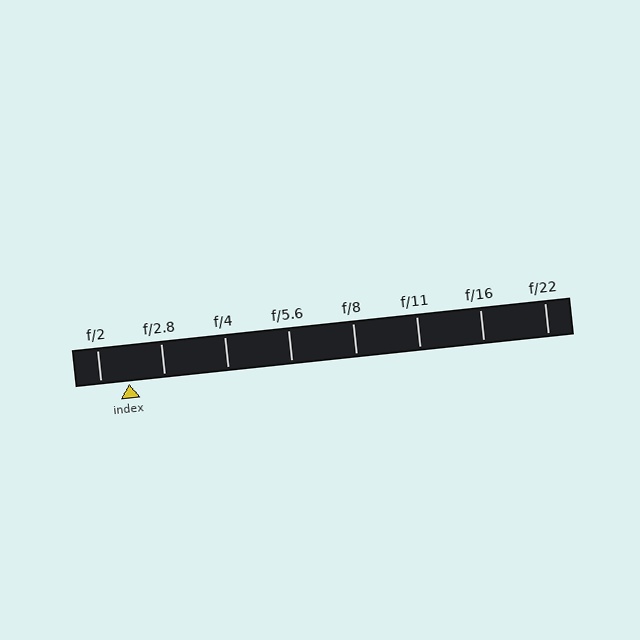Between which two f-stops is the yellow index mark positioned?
The index mark is between f/2 and f/2.8.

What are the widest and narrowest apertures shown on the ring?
The widest aperture shown is f/2 and the narrowest is f/22.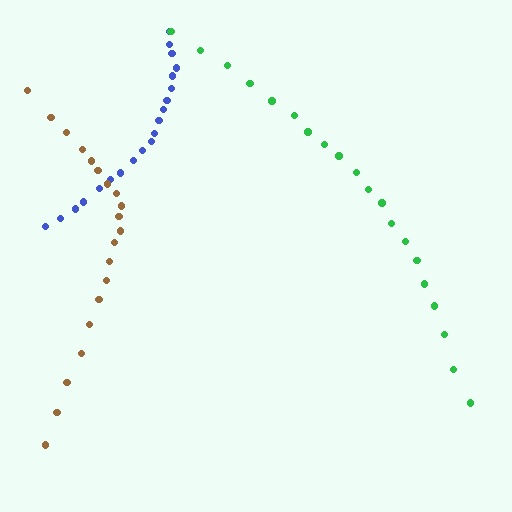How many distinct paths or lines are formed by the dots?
There are 3 distinct paths.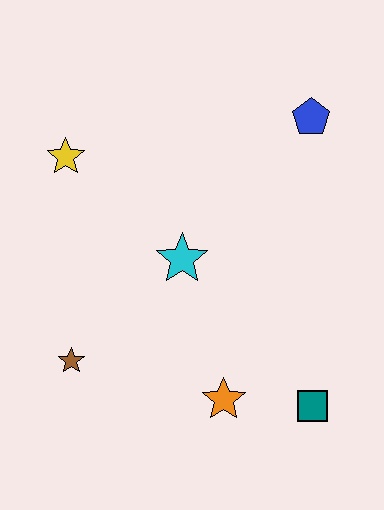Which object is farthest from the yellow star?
The teal square is farthest from the yellow star.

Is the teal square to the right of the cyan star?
Yes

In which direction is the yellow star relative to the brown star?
The yellow star is above the brown star.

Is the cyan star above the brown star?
Yes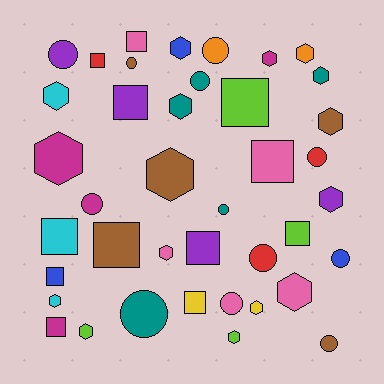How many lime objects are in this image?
There are 4 lime objects.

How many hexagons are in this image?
There are 16 hexagons.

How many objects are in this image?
There are 40 objects.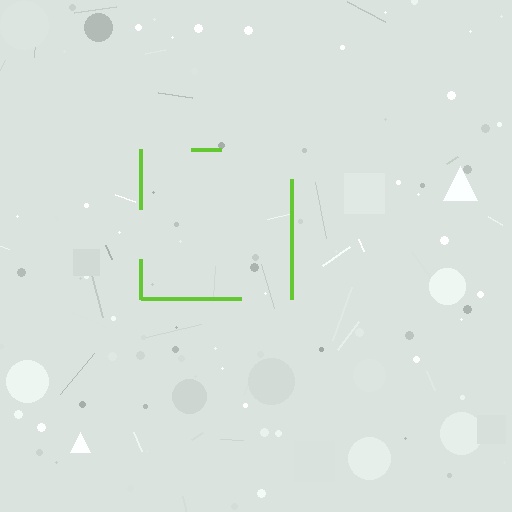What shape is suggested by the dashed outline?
The dashed outline suggests a square.